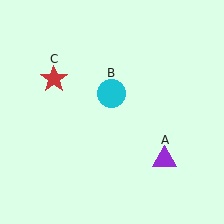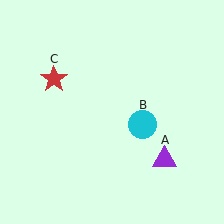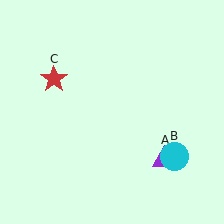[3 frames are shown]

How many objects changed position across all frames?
1 object changed position: cyan circle (object B).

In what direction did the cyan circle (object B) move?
The cyan circle (object B) moved down and to the right.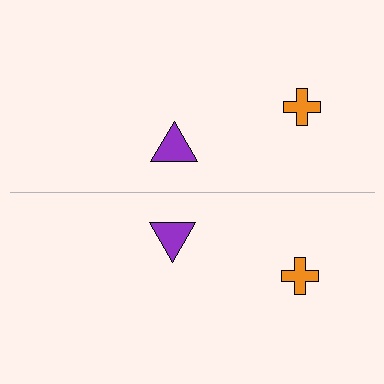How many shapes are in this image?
There are 4 shapes in this image.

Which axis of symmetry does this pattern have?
The pattern has a horizontal axis of symmetry running through the center of the image.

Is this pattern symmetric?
Yes, this pattern has bilateral (reflection) symmetry.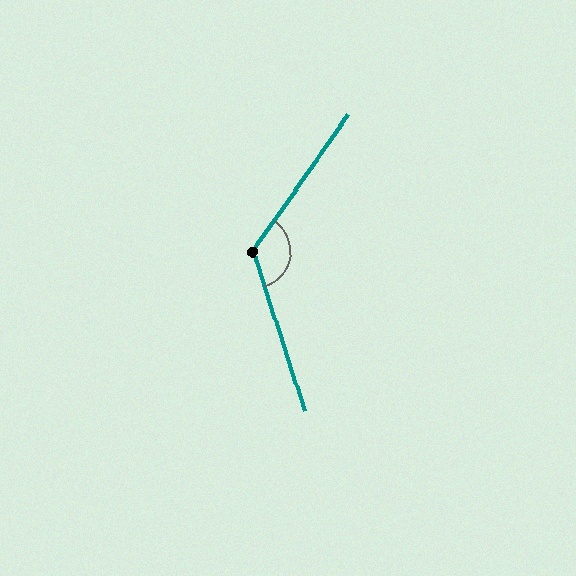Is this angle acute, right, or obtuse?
It is obtuse.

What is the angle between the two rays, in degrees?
Approximately 127 degrees.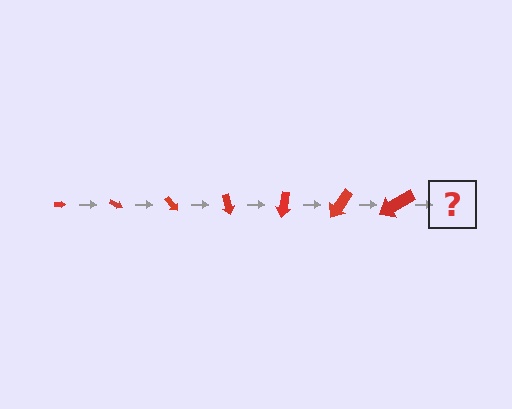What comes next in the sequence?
The next element should be an arrow, larger than the previous one and rotated 175 degrees from the start.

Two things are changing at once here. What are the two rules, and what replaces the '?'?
The two rules are that the arrow grows larger each step and it rotates 25 degrees each step. The '?' should be an arrow, larger than the previous one and rotated 175 degrees from the start.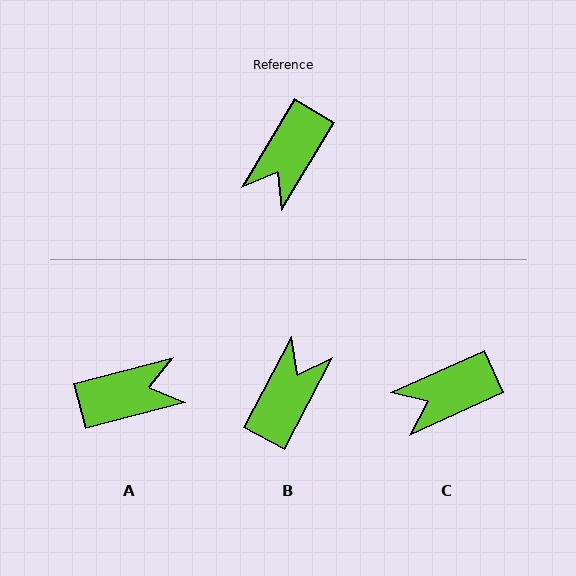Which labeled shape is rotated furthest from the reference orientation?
B, about 177 degrees away.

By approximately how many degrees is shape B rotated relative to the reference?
Approximately 177 degrees clockwise.